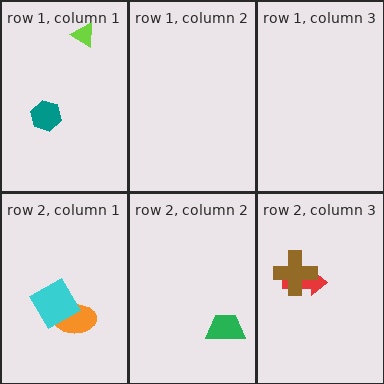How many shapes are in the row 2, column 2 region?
1.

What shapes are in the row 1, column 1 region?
The lime triangle, the teal hexagon.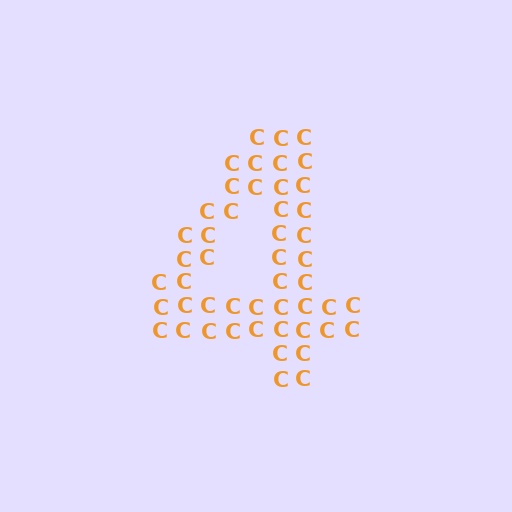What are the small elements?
The small elements are letter C's.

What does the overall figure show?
The overall figure shows the digit 4.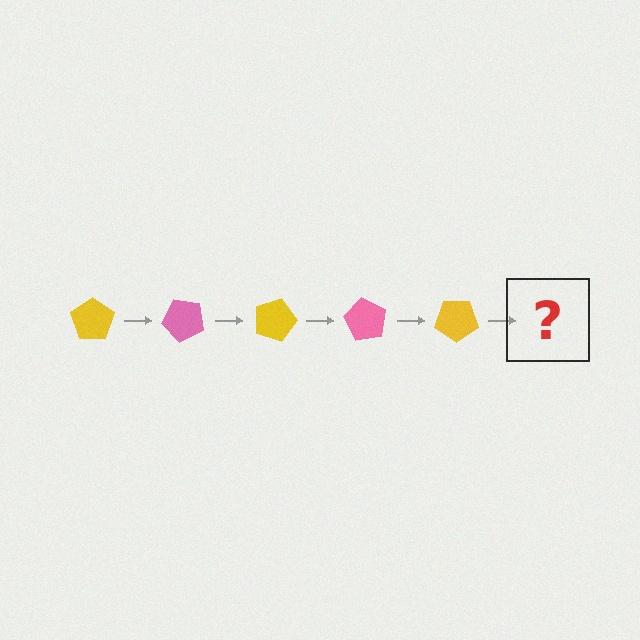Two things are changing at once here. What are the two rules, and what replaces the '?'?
The two rules are that it rotates 45 degrees each step and the color cycles through yellow and pink. The '?' should be a pink pentagon, rotated 225 degrees from the start.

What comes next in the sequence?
The next element should be a pink pentagon, rotated 225 degrees from the start.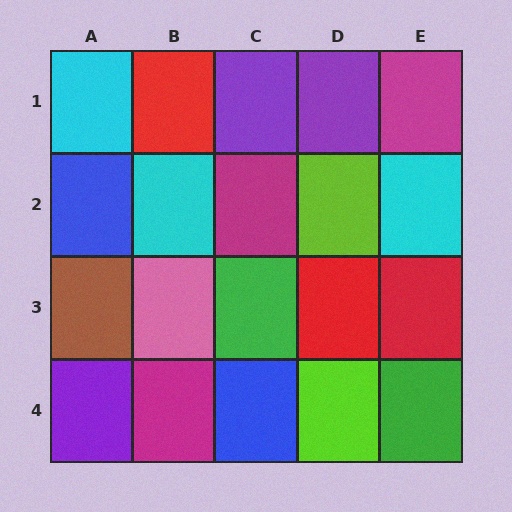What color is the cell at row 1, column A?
Cyan.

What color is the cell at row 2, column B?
Cyan.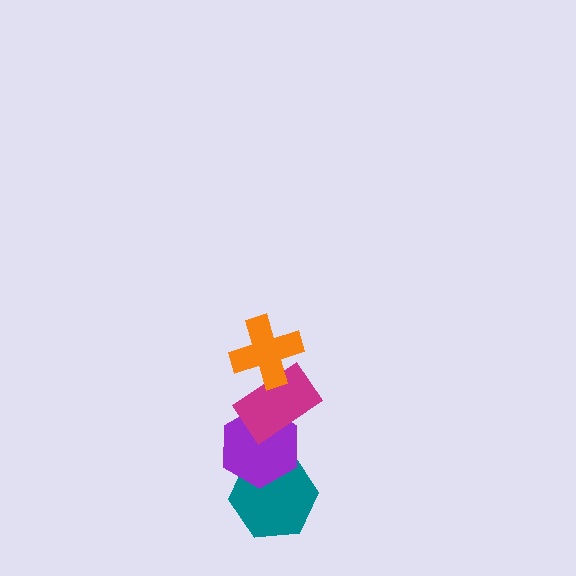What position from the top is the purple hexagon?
The purple hexagon is 3rd from the top.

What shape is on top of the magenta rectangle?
The orange cross is on top of the magenta rectangle.